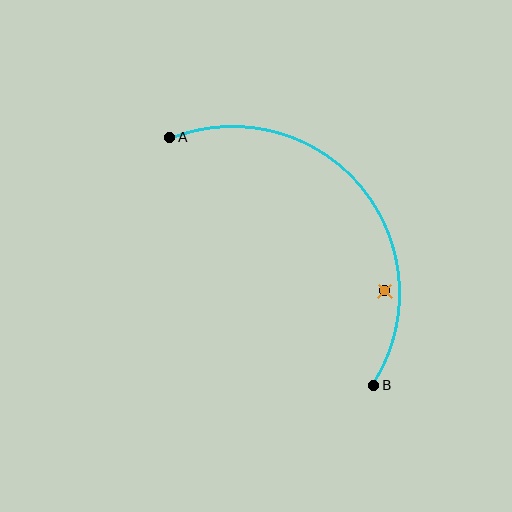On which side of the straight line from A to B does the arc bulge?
The arc bulges above and to the right of the straight line connecting A and B.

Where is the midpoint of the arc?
The arc midpoint is the point on the curve farthest from the straight line joining A and B. It sits above and to the right of that line.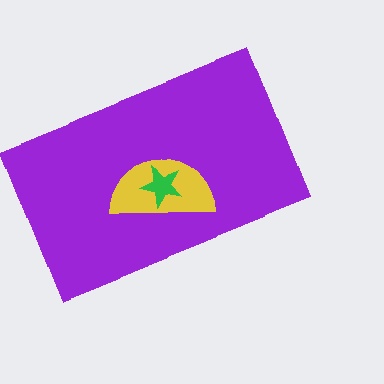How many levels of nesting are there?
3.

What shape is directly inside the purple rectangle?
The yellow semicircle.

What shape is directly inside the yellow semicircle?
The green star.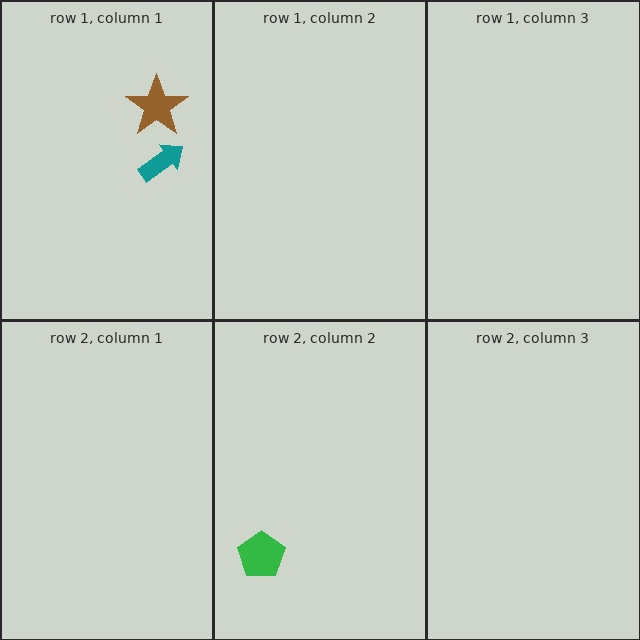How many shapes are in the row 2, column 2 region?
1.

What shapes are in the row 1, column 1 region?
The brown star, the teal arrow.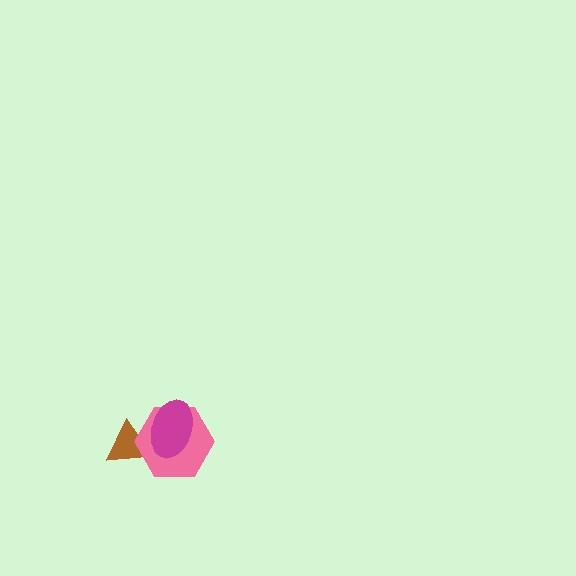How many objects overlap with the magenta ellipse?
2 objects overlap with the magenta ellipse.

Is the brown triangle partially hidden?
Yes, it is partially covered by another shape.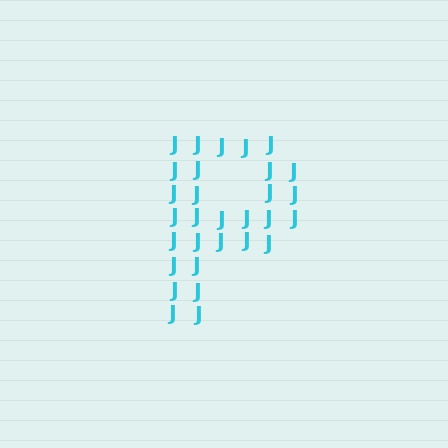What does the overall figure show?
The overall figure shows the letter P.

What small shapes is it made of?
It is made of small letter J's.